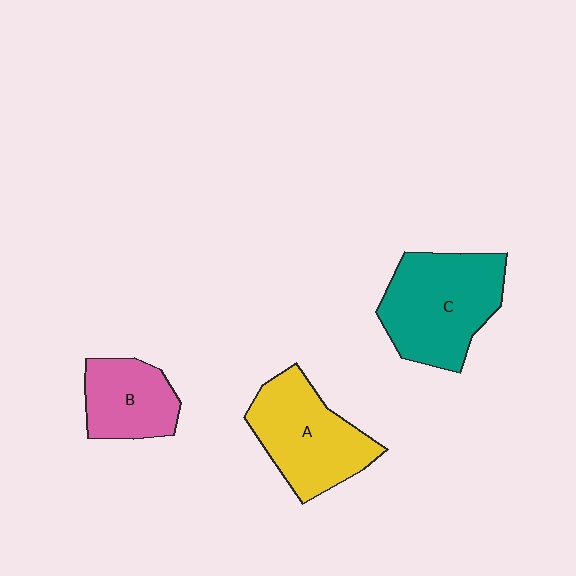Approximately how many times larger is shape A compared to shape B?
Approximately 1.5 times.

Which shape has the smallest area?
Shape B (pink).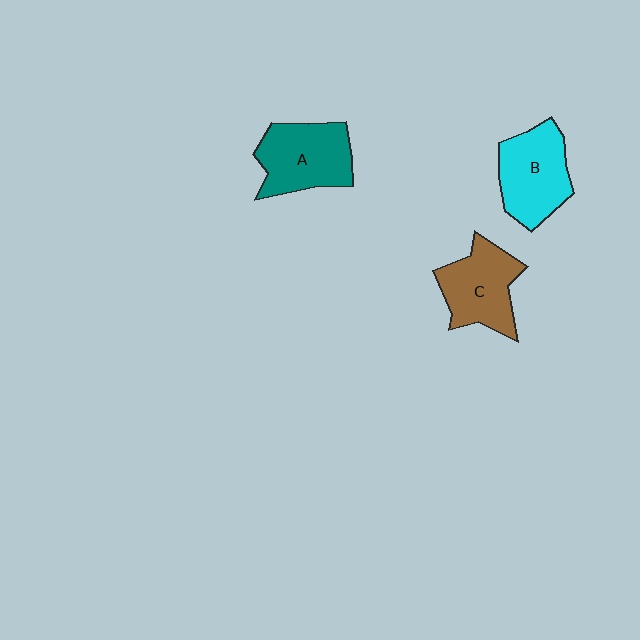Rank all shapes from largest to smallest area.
From largest to smallest: A (teal), B (cyan), C (brown).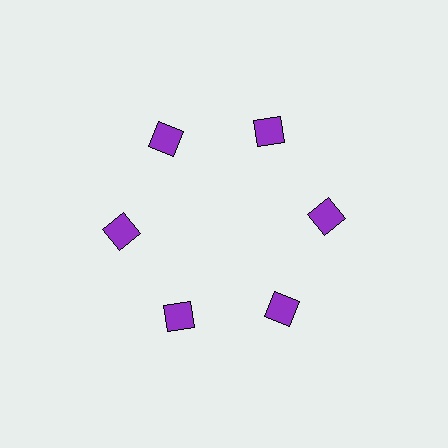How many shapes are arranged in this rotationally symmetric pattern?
There are 6 shapes, arranged in 6 groups of 1.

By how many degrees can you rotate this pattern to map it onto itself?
The pattern maps onto itself every 60 degrees of rotation.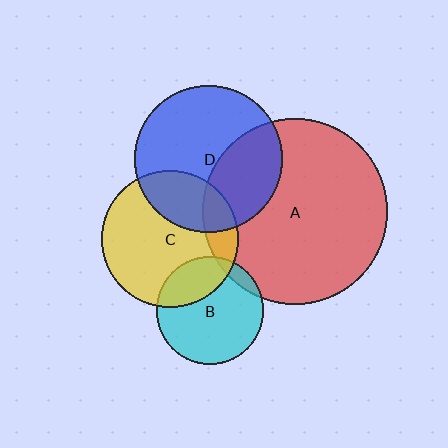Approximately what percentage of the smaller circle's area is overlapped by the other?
Approximately 25%.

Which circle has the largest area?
Circle A (red).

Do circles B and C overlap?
Yes.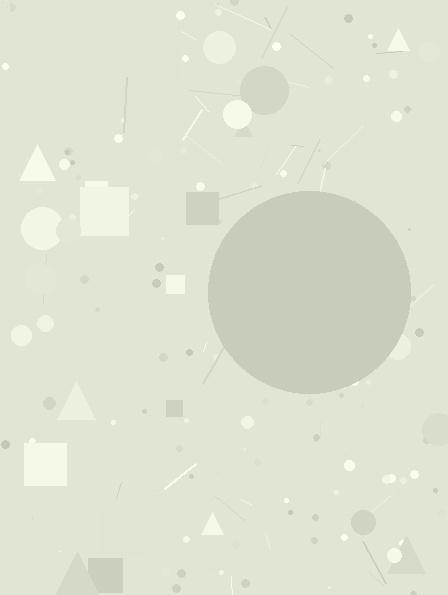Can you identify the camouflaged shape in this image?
The camouflaged shape is a circle.